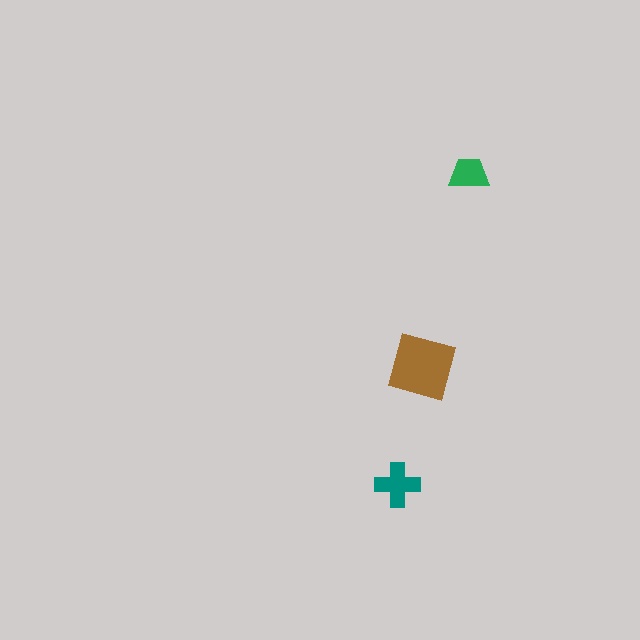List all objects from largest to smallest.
The brown square, the teal cross, the green trapezoid.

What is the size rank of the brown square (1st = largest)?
1st.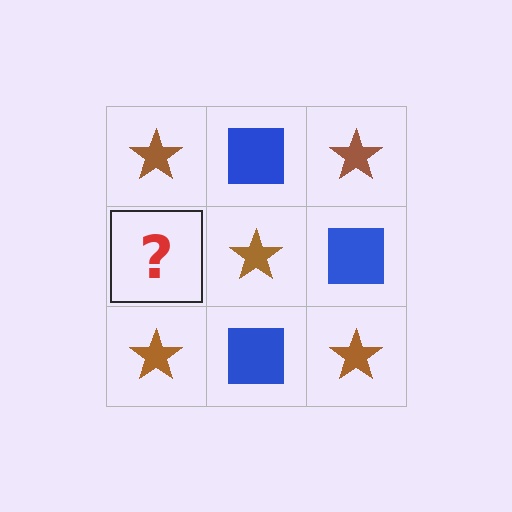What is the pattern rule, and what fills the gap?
The rule is that it alternates brown star and blue square in a checkerboard pattern. The gap should be filled with a blue square.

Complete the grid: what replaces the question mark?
The question mark should be replaced with a blue square.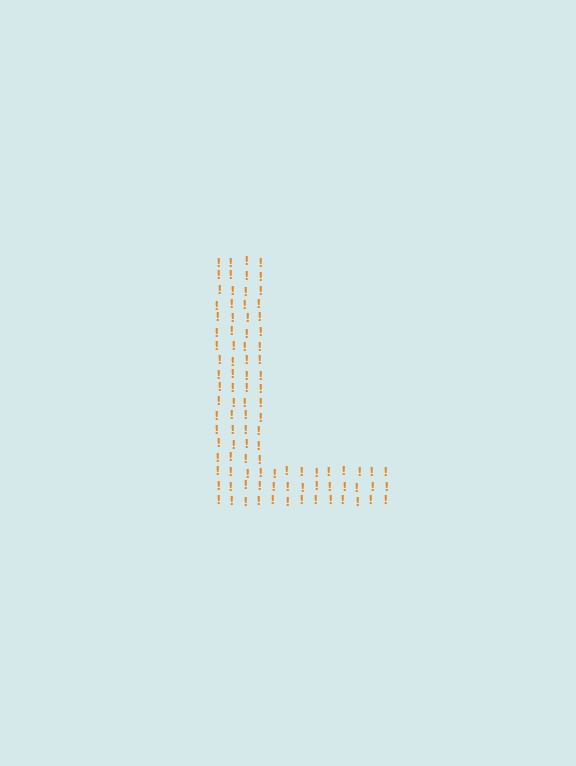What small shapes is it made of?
It is made of small exclamation marks.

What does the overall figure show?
The overall figure shows the letter L.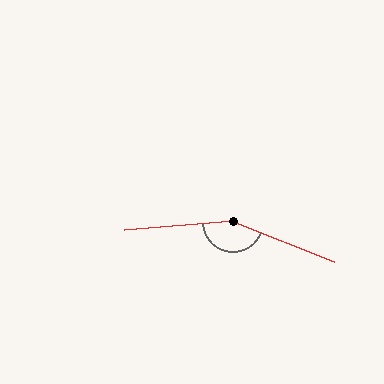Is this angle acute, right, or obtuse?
It is obtuse.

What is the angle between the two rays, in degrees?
Approximately 154 degrees.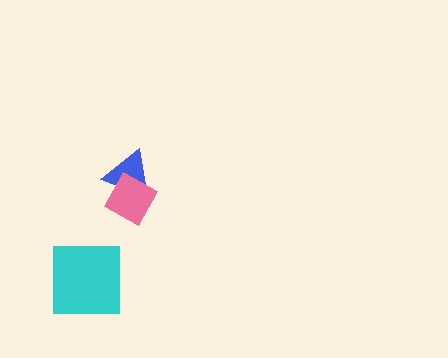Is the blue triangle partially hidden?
Yes, it is partially covered by another shape.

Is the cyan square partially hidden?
No, no other shape covers it.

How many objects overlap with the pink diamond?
1 object overlaps with the pink diamond.